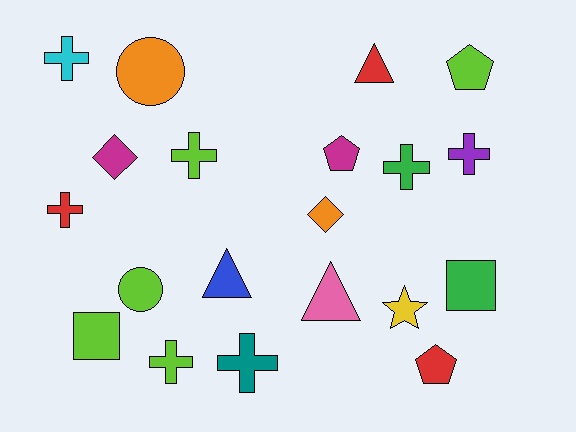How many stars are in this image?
There is 1 star.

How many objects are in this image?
There are 20 objects.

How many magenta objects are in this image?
There are 2 magenta objects.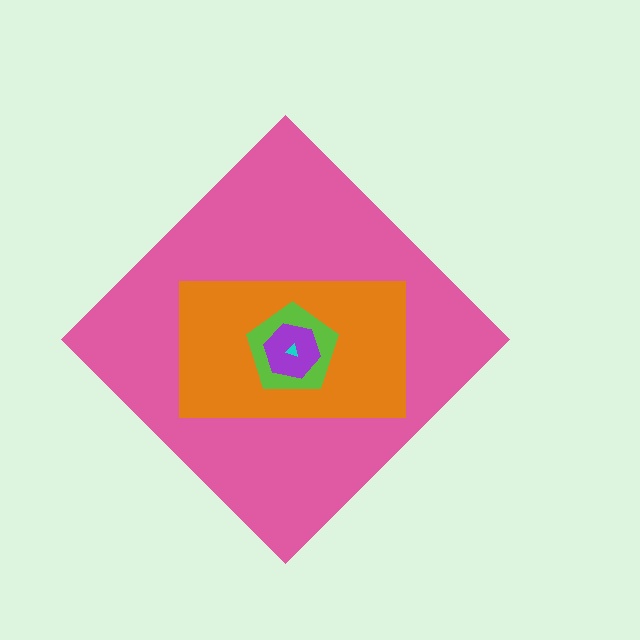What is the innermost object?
The cyan triangle.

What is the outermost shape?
The pink diamond.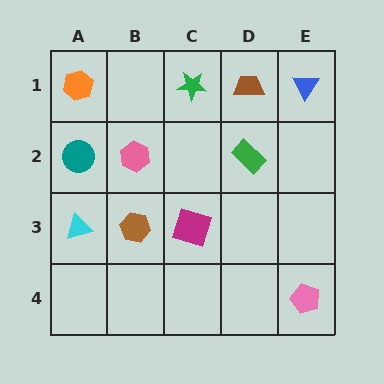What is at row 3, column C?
A magenta square.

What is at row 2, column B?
A pink hexagon.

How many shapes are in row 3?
3 shapes.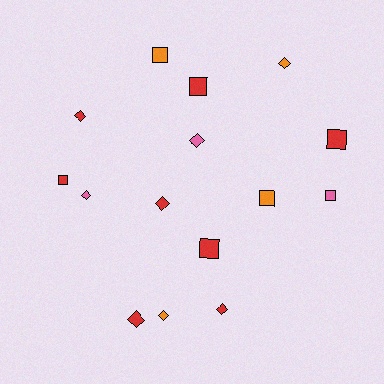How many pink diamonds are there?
There are 2 pink diamonds.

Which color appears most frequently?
Red, with 8 objects.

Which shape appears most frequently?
Diamond, with 8 objects.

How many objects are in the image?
There are 15 objects.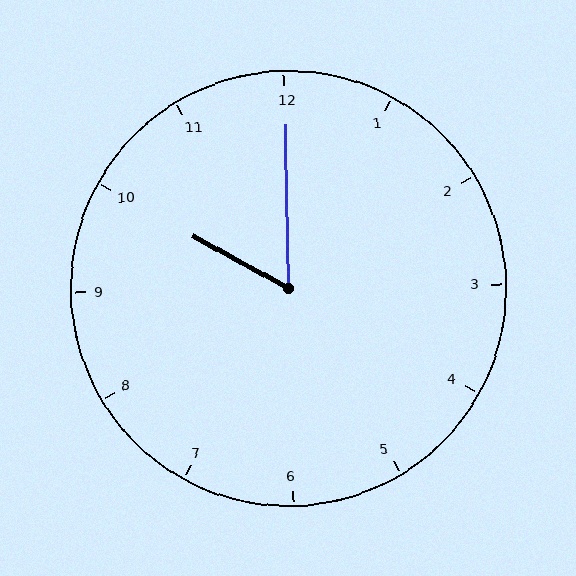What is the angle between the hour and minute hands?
Approximately 60 degrees.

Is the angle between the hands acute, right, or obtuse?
It is acute.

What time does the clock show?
10:00.